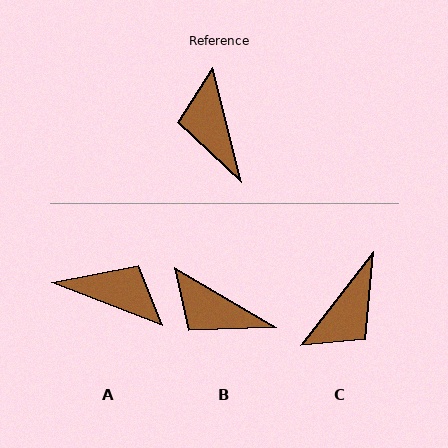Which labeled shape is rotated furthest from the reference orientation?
C, about 128 degrees away.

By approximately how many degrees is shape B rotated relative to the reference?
Approximately 45 degrees counter-clockwise.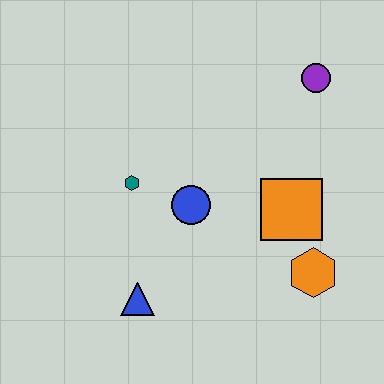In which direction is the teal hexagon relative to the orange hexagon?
The teal hexagon is to the left of the orange hexagon.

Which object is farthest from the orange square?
The blue triangle is farthest from the orange square.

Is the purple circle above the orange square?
Yes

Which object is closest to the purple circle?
The orange square is closest to the purple circle.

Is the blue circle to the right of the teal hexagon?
Yes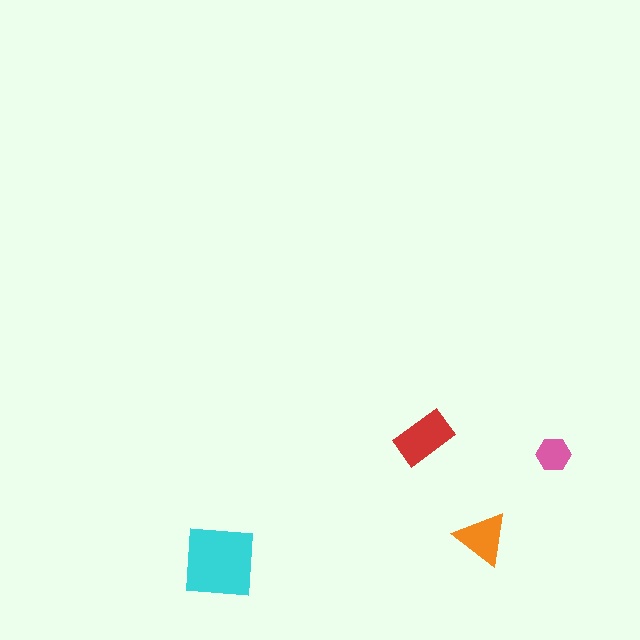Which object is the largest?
The cyan square.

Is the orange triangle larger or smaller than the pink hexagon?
Larger.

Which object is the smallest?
The pink hexagon.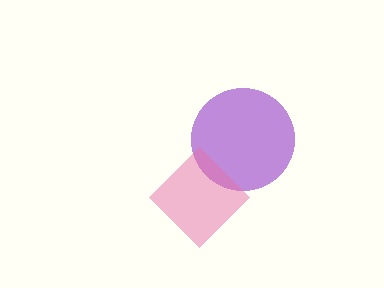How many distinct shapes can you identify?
There are 2 distinct shapes: a purple circle, a pink diamond.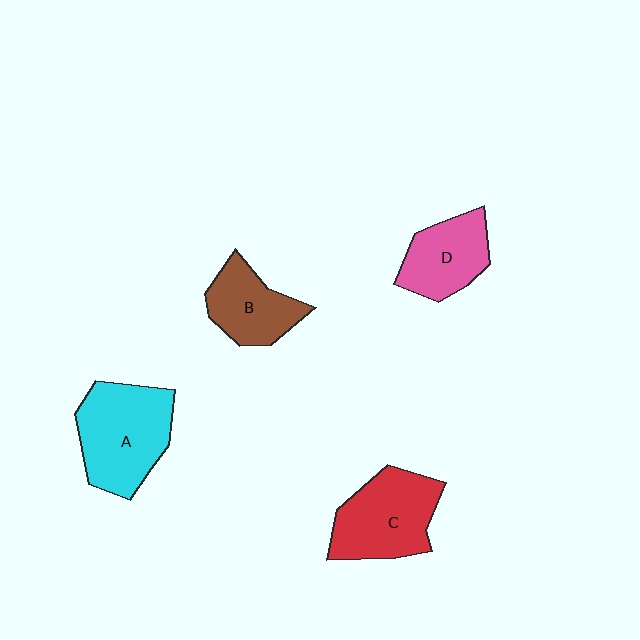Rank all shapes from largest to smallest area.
From largest to smallest: A (cyan), C (red), D (pink), B (brown).